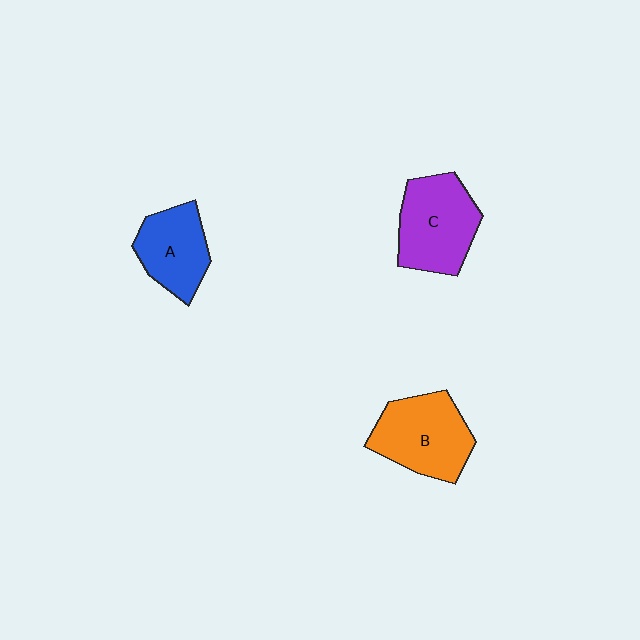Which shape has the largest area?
Shape C (purple).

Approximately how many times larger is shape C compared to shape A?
Approximately 1.3 times.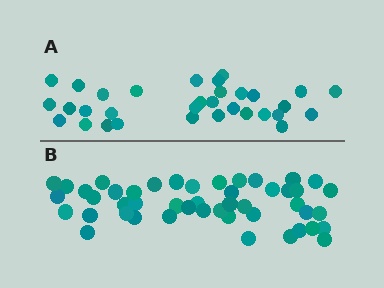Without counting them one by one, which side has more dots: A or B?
Region B (the bottom region) has more dots.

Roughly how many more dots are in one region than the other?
Region B has approximately 15 more dots than region A.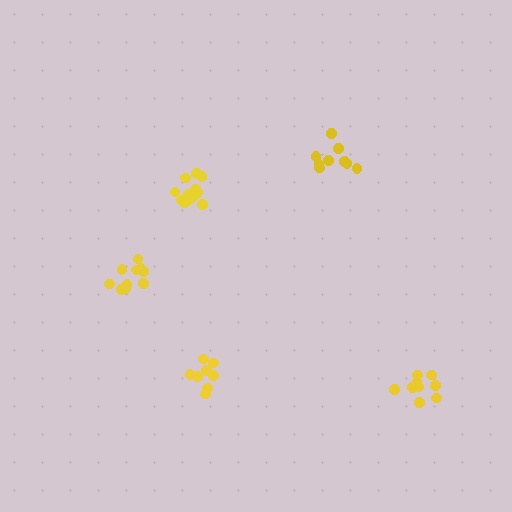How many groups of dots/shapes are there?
There are 5 groups.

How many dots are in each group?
Group 1: 10 dots, Group 2: 9 dots, Group 3: 9 dots, Group 4: 14 dots, Group 5: 8 dots (50 total).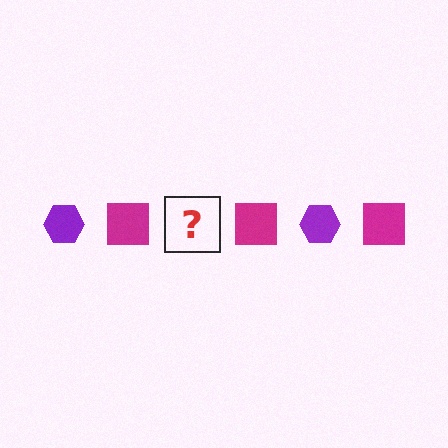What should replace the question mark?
The question mark should be replaced with a purple hexagon.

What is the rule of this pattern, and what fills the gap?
The rule is that the pattern alternates between purple hexagon and magenta square. The gap should be filled with a purple hexagon.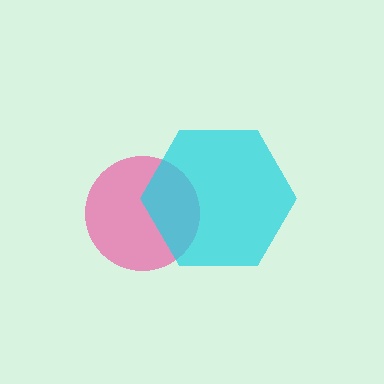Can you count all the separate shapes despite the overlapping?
Yes, there are 2 separate shapes.